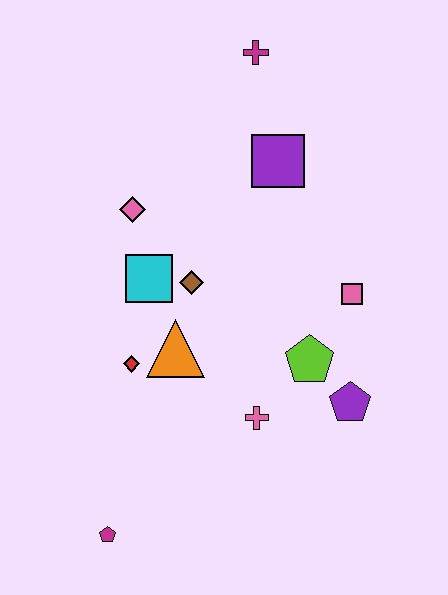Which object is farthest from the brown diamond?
The magenta pentagon is farthest from the brown diamond.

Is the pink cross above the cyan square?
No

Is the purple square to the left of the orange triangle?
No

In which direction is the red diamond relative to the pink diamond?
The red diamond is below the pink diamond.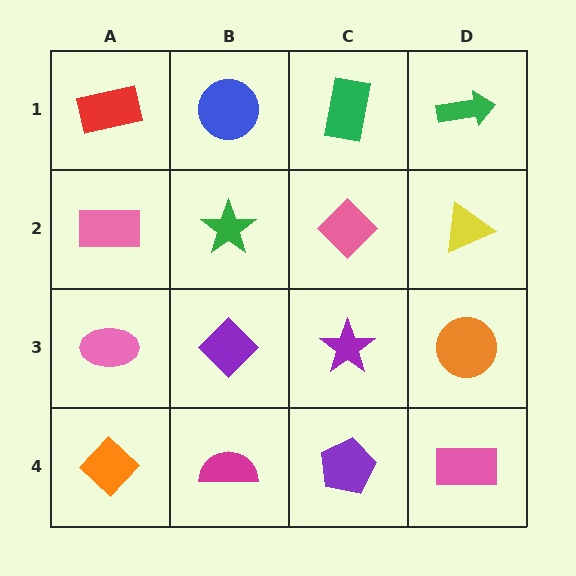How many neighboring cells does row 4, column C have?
3.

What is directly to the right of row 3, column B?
A purple star.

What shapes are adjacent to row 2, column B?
A blue circle (row 1, column B), a purple diamond (row 3, column B), a pink rectangle (row 2, column A), a pink diamond (row 2, column C).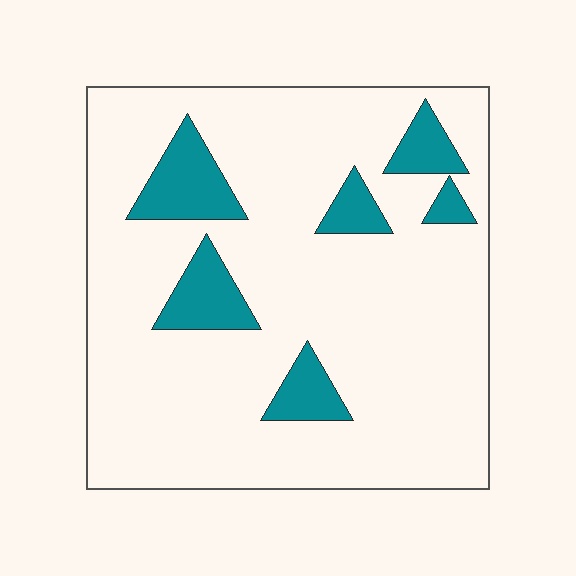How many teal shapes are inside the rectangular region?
6.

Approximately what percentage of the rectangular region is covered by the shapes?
Approximately 15%.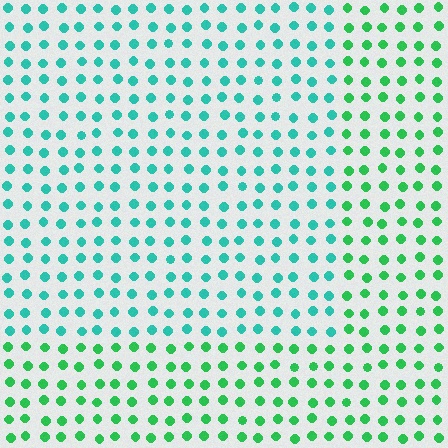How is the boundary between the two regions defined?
The boundary is defined purely by a slight shift in hue (about 37 degrees). Spacing, size, and orientation are identical on both sides.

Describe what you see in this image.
The image is filled with small green elements in a uniform arrangement. A rectangle-shaped region is visible where the elements are tinted to a slightly different hue, forming a subtle color boundary.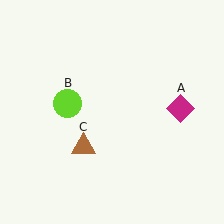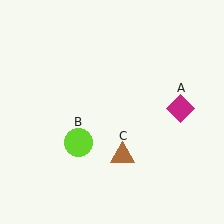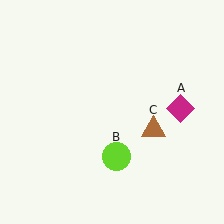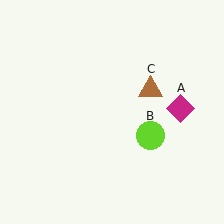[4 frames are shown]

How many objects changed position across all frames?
2 objects changed position: lime circle (object B), brown triangle (object C).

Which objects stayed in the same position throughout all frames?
Magenta diamond (object A) remained stationary.